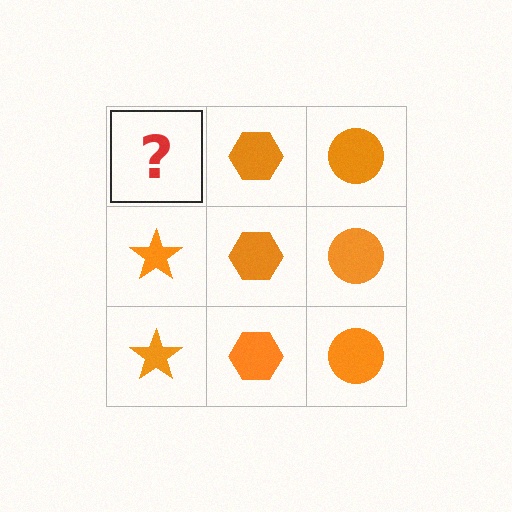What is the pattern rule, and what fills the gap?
The rule is that each column has a consistent shape. The gap should be filled with an orange star.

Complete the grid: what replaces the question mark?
The question mark should be replaced with an orange star.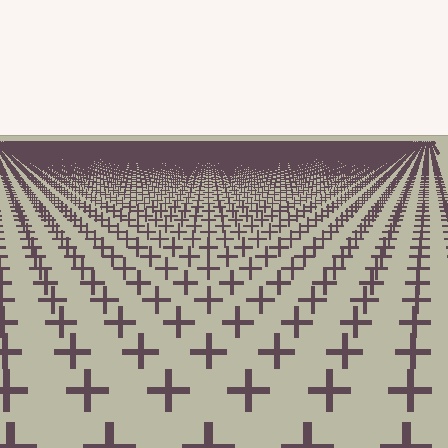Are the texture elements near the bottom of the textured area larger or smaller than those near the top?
Larger. Near the bottom, elements are closer to the viewer and appear at a bigger on-screen size.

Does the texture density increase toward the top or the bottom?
Density increases toward the top.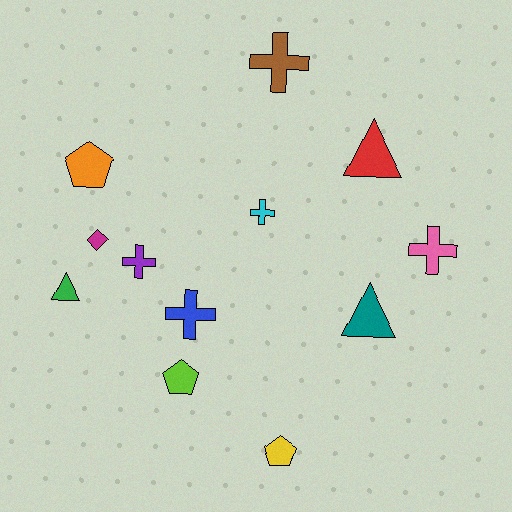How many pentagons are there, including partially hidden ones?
There are 3 pentagons.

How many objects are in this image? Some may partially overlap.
There are 12 objects.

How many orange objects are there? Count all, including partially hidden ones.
There is 1 orange object.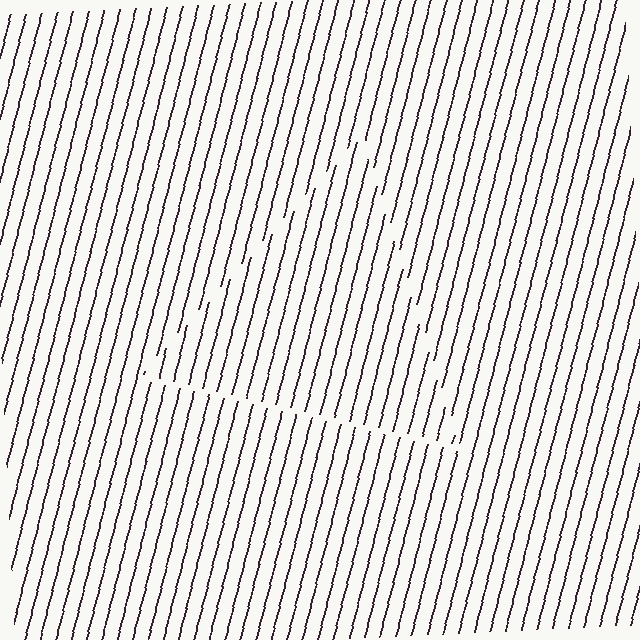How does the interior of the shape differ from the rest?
The interior of the shape contains the same grating, shifted by half a period — the contour is defined by the phase discontinuity where line-ends from the inner and outer gratings abut.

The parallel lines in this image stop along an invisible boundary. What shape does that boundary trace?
An illusory triangle. The interior of the shape contains the same grating, shifted by half a period — the contour is defined by the phase discontinuity where line-ends from the inner and outer gratings abut.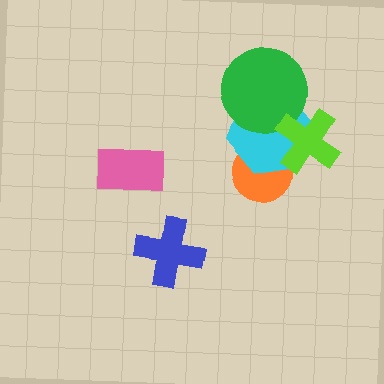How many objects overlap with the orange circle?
2 objects overlap with the orange circle.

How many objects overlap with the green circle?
2 objects overlap with the green circle.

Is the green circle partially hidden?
Yes, it is partially covered by another shape.